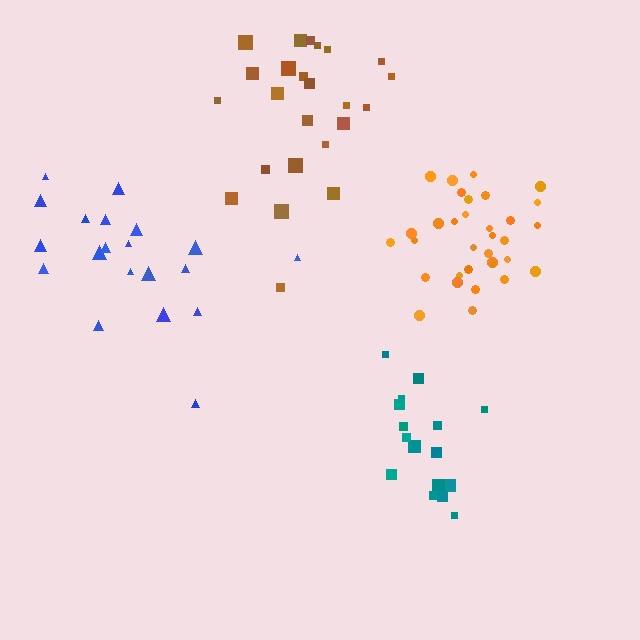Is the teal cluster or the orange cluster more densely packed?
Orange.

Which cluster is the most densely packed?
Orange.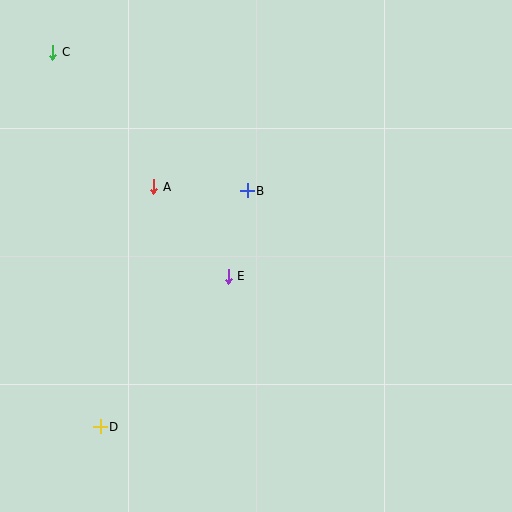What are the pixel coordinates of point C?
Point C is at (53, 52).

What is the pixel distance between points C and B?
The distance between C and B is 239 pixels.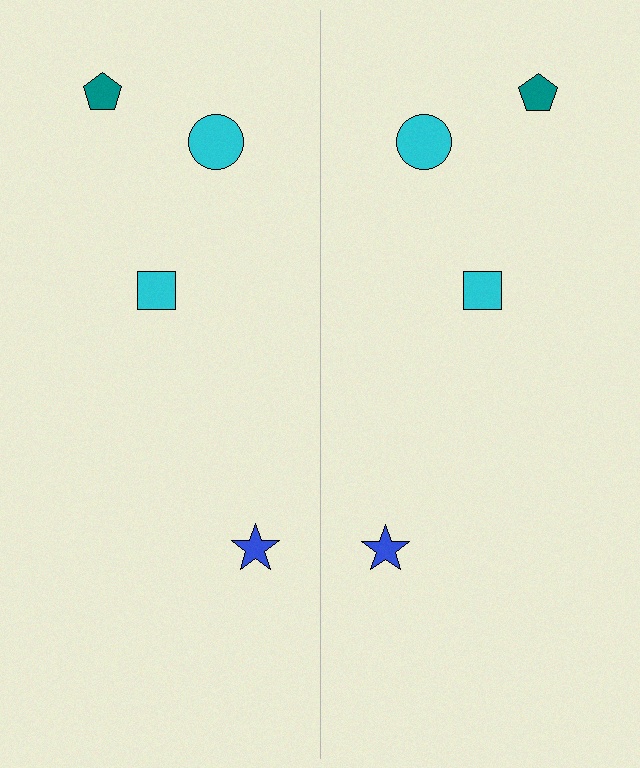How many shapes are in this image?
There are 8 shapes in this image.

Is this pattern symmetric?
Yes, this pattern has bilateral (reflection) symmetry.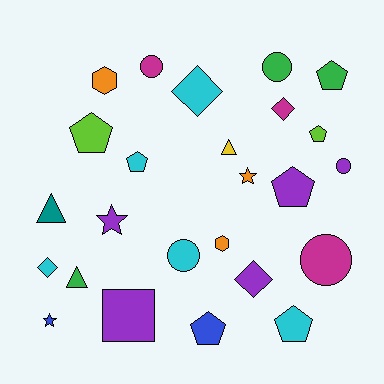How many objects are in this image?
There are 25 objects.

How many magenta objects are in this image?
There are 3 magenta objects.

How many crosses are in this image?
There are no crosses.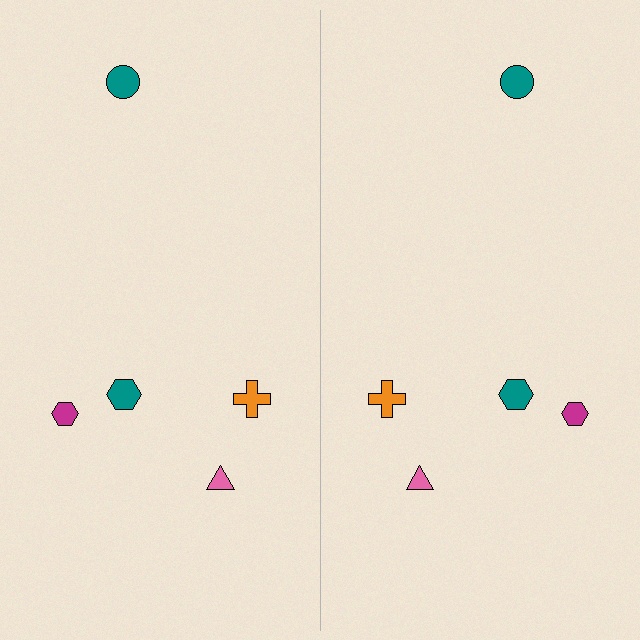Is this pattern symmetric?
Yes, this pattern has bilateral (reflection) symmetry.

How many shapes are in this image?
There are 10 shapes in this image.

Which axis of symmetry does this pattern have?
The pattern has a vertical axis of symmetry running through the center of the image.